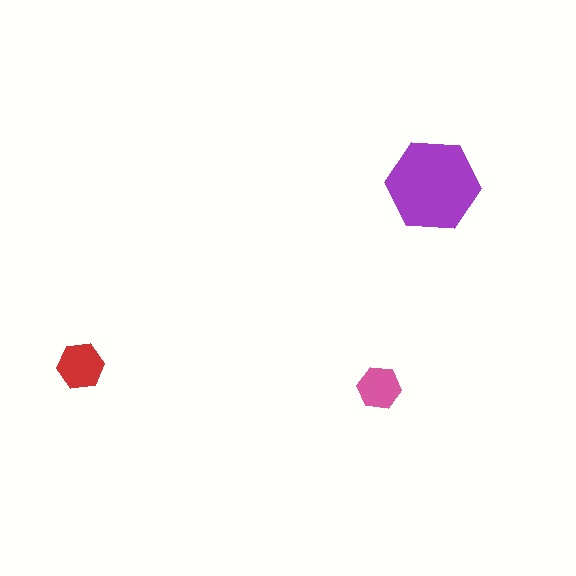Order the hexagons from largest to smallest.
the purple one, the red one, the pink one.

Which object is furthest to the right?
The purple hexagon is rightmost.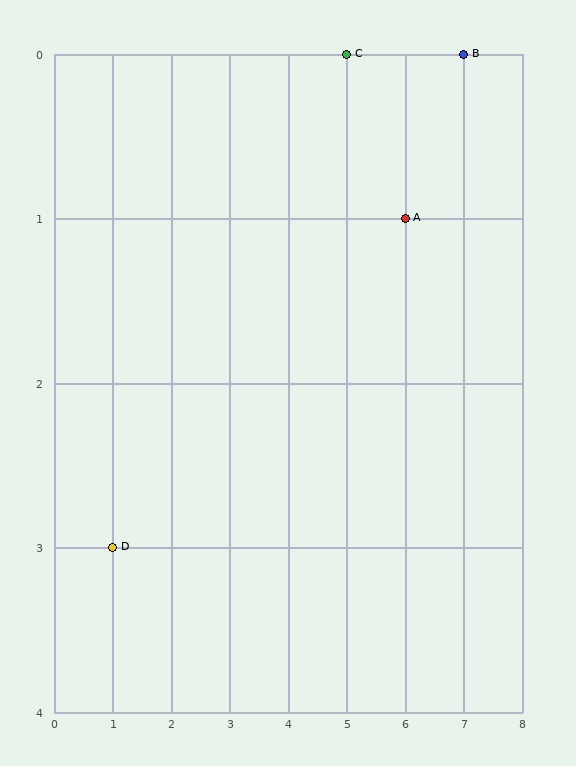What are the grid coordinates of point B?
Point B is at grid coordinates (7, 0).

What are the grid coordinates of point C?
Point C is at grid coordinates (5, 0).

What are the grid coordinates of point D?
Point D is at grid coordinates (1, 3).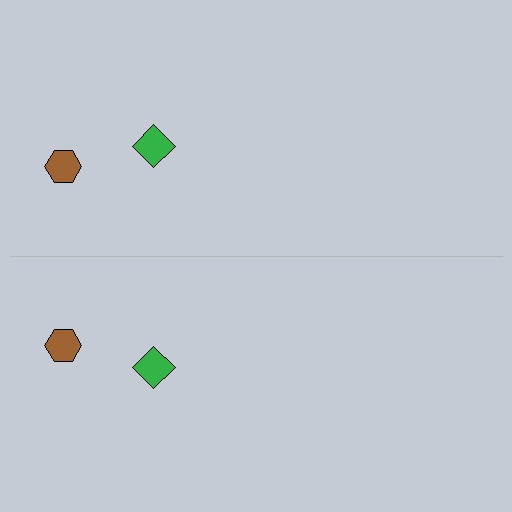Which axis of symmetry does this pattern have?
The pattern has a horizontal axis of symmetry running through the center of the image.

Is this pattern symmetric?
Yes, this pattern has bilateral (reflection) symmetry.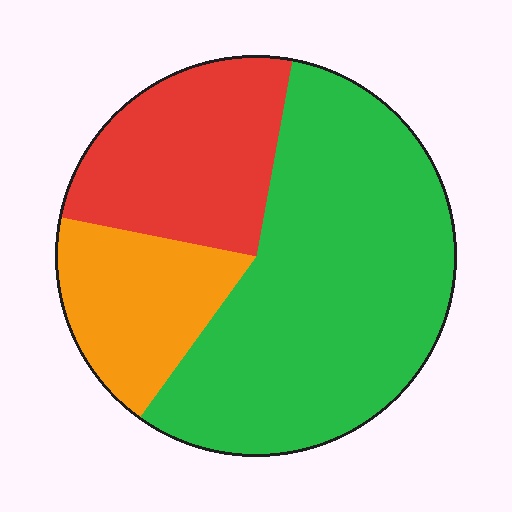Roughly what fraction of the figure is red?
Red covers roughly 25% of the figure.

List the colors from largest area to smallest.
From largest to smallest: green, red, orange.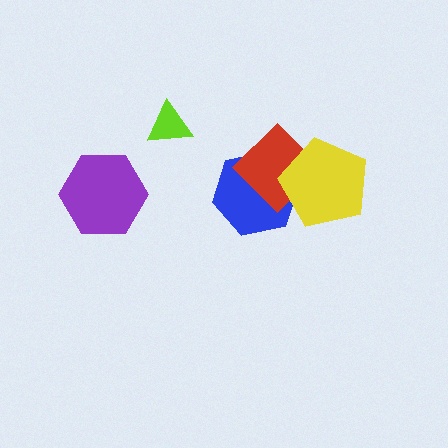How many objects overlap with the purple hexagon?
0 objects overlap with the purple hexagon.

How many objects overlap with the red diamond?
2 objects overlap with the red diamond.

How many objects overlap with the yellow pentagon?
2 objects overlap with the yellow pentagon.